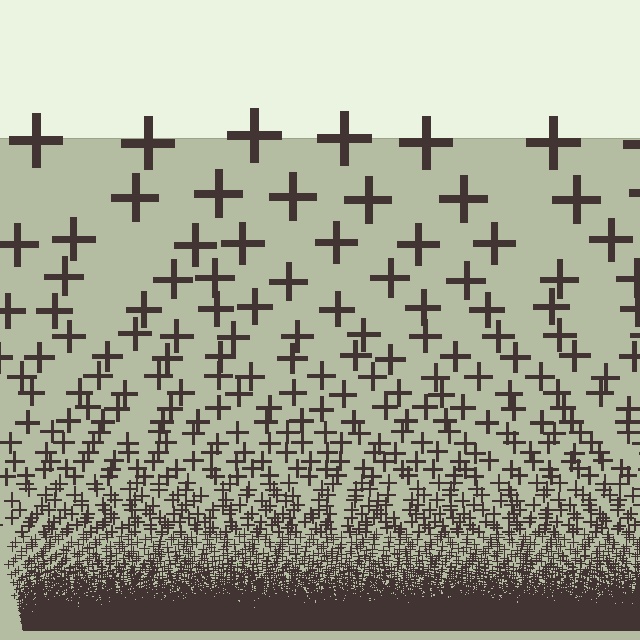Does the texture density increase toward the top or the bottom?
Density increases toward the bottom.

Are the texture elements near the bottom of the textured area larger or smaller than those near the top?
Smaller. The gradient is inverted — elements near the bottom are smaller and denser.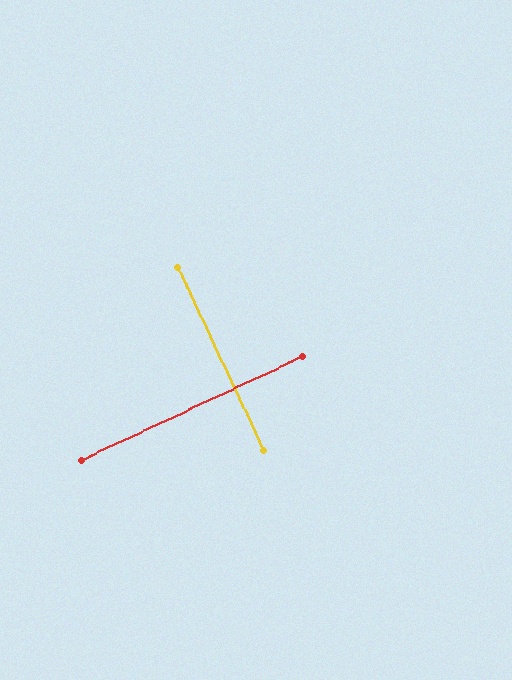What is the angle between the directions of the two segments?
Approximately 90 degrees.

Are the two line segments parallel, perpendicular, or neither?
Perpendicular — they meet at approximately 90°.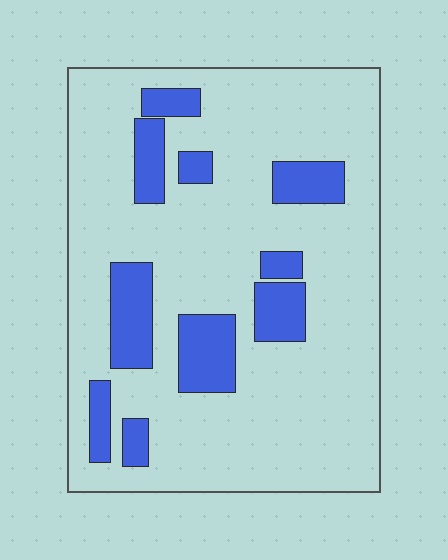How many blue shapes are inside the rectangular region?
10.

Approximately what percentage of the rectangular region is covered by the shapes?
Approximately 20%.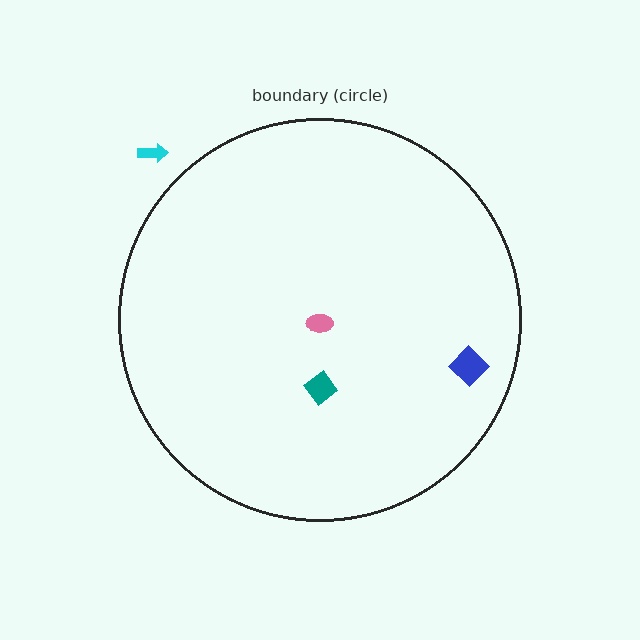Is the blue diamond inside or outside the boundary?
Inside.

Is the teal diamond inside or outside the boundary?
Inside.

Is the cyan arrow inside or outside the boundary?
Outside.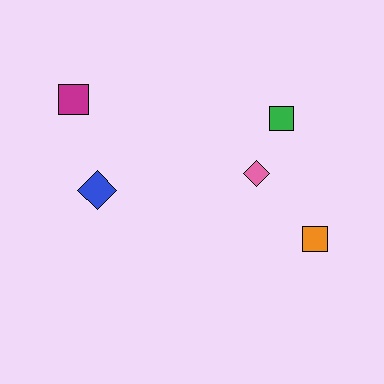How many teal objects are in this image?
There are no teal objects.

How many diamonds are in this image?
There are 2 diamonds.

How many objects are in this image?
There are 5 objects.